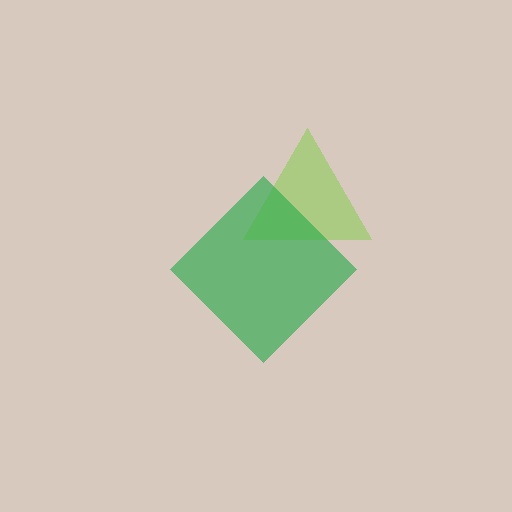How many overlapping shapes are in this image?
There are 2 overlapping shapes in the image.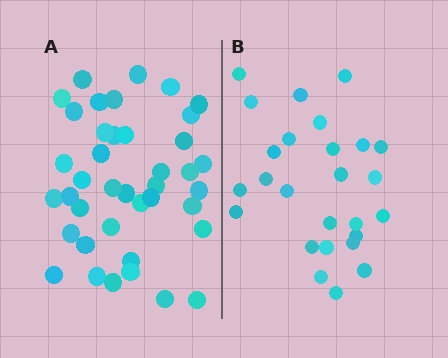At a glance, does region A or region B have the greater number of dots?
Region A (the left region) has more dots.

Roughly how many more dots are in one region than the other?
Region A has approximately 15 more dots than region B.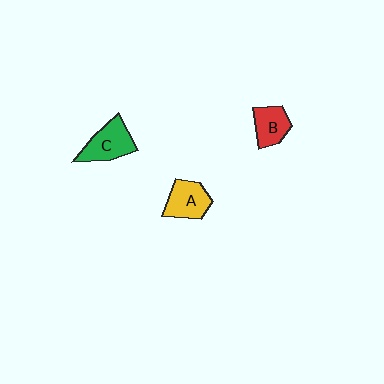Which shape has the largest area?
Shape C (green).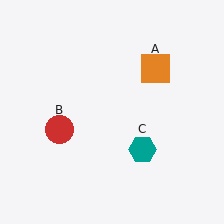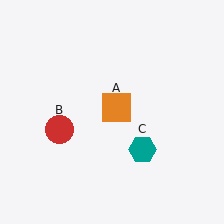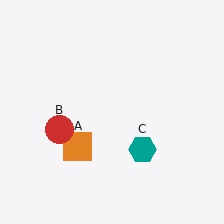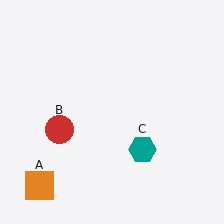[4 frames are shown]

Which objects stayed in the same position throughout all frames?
Red circle (object B) and teal hexagon (object C) remained stationary.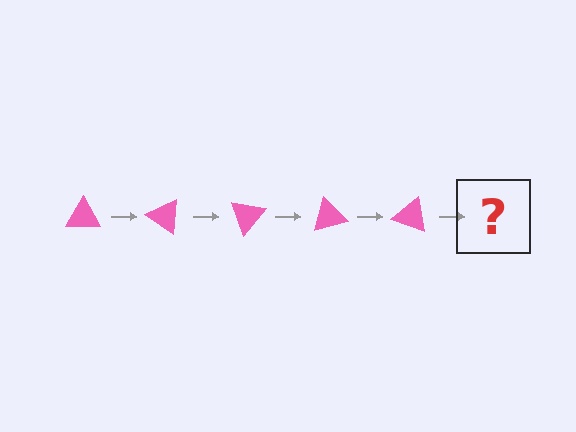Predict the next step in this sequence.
The next step is a pink triangle rotated 175 degrees.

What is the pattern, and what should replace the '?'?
The pattern is that the triangle rotates 35 degrees each step. The '?' should be a pink triangle rotated 175 degrees.